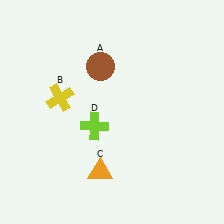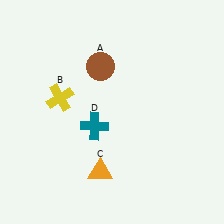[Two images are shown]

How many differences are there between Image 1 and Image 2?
There is 1 difference between the two images.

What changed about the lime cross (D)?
In Image 1, D is lime. In Image 2, it changed to teal.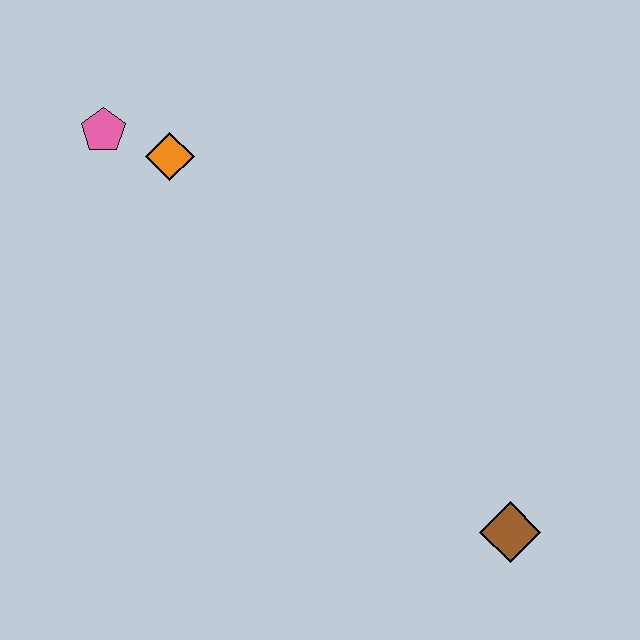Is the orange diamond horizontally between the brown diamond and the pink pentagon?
Yes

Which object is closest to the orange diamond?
The pink pentagon is closest to the orange diamond.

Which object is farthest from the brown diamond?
The pink pentagon is farthest from the brown diamond.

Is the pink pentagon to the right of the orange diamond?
No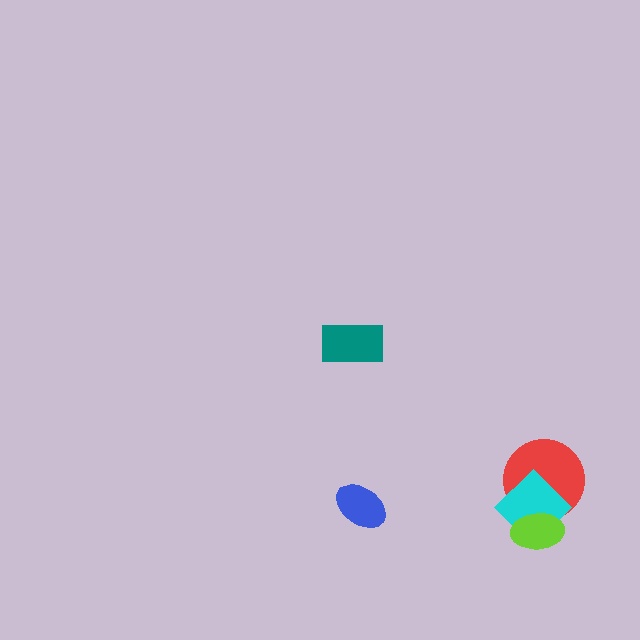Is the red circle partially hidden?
Yes, it is partially covered by another shape.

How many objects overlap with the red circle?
2 objects overlap with the red circle.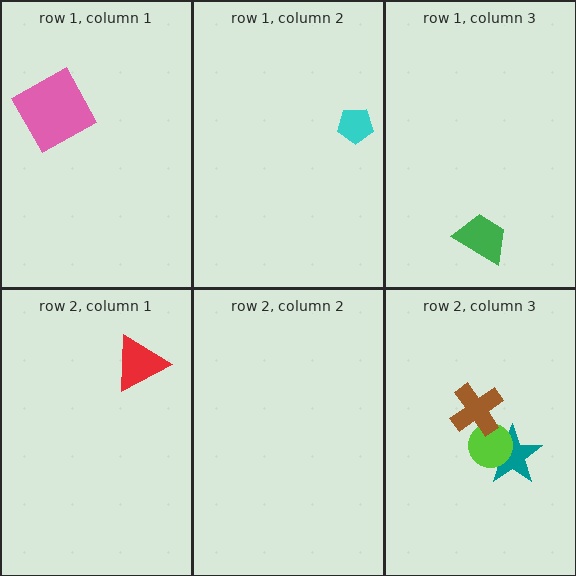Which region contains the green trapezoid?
The row 1, column 3 region.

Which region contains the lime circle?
The row 2, column 3 region.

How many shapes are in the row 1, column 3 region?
1.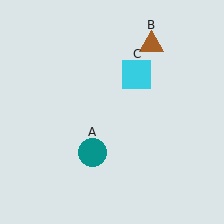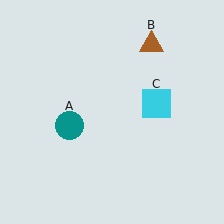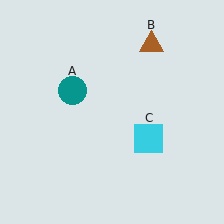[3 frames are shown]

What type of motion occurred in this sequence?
The teal circle (object A), cyan square (object C) rotated clockwise around the center of the scene.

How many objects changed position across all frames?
2 objects changed position: teal circle (object A), cyan square (object C).